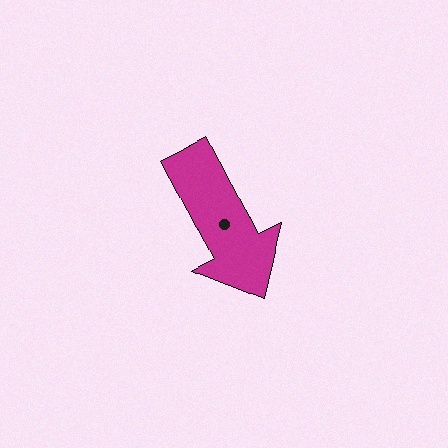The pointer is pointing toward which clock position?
Roughly 5 o'clock.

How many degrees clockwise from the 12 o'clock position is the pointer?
Approximately 152 degrees.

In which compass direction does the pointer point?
Southeast.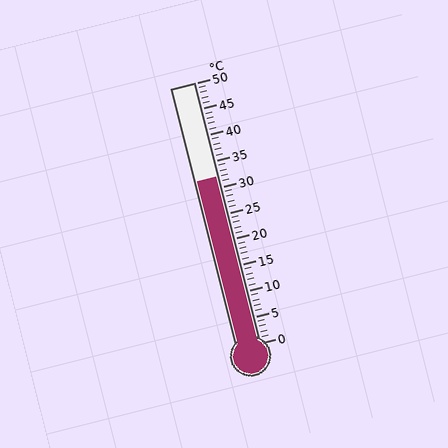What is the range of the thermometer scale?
The thermometer scale ranges from 0°C to 50°C.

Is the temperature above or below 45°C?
The temperature is below 45°C.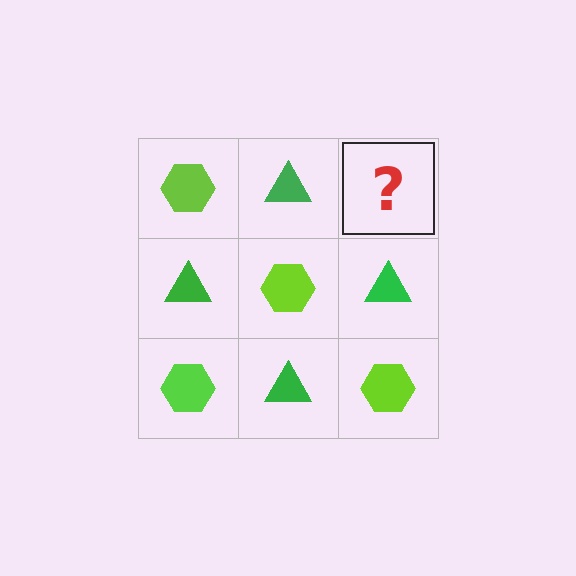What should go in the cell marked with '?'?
The missing cell should contain a lime hexagon.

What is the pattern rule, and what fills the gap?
The rule is that it alternates lime hexagon and green triangle in a checkerboard pattern. The gap should be filled with a lime hexagon.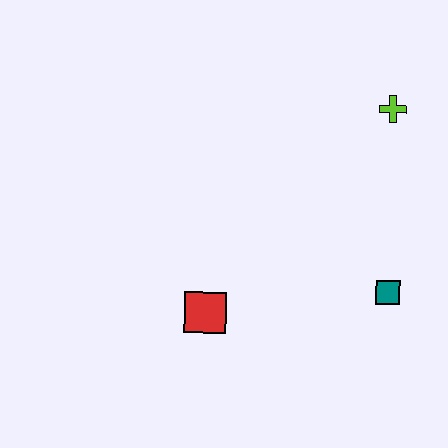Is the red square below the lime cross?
Yes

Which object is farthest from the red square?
The lime cross is farthest from the red square.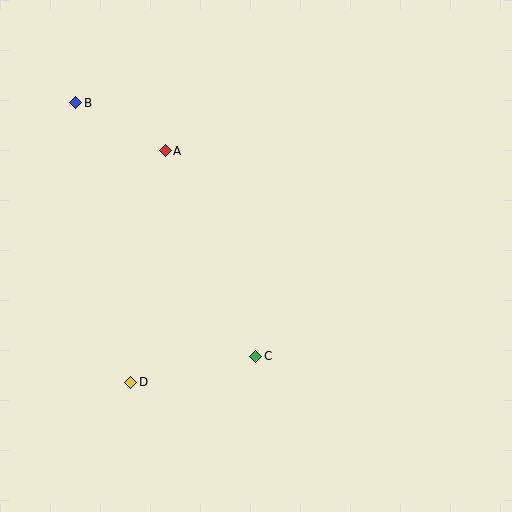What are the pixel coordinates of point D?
Point D is at (130, 382).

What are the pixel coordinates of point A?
Point A is at (165, 151).